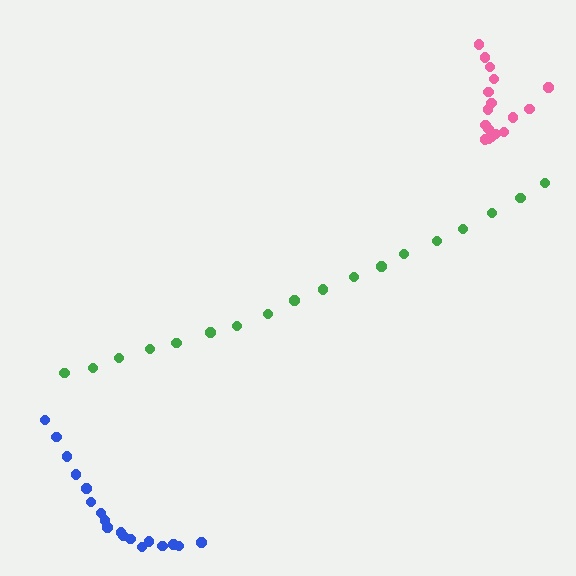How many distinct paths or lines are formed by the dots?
There are 3 distinct paths.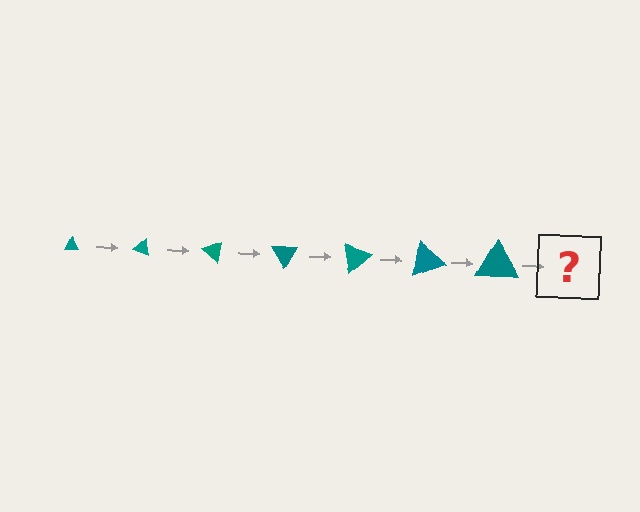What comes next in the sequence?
The next element should be a triangle, larger than the previous one and rotated 140 degrees from the start.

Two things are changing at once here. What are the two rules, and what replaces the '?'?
The two rules are that the triangle grows larger each step and it rotates 20 degrees each step. The '?' should be a triangle, larger than the previous one and rotated 140 degrees from the start.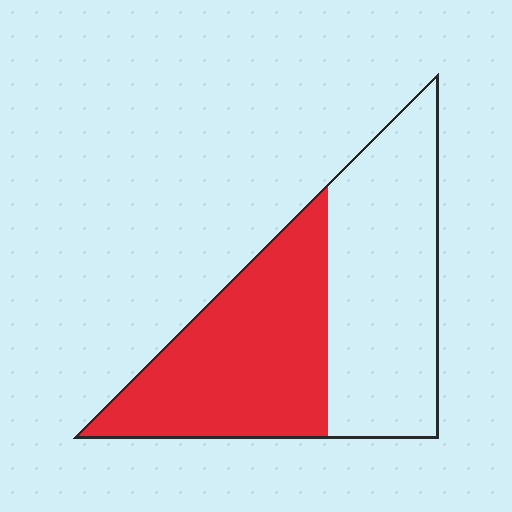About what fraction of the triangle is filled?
About one half (1/2).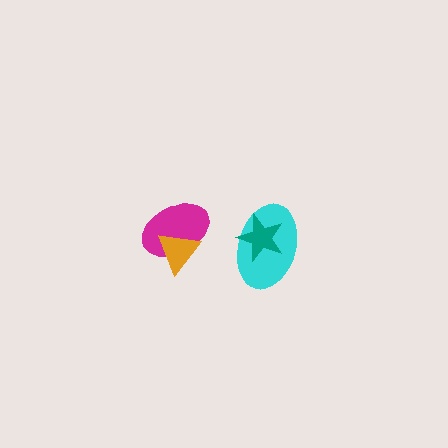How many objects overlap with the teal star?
1 object overlaps with the teal star.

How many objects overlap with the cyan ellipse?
1 object overlaps with the cyan ellipse.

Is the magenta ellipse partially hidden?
Yes, it is partially covered by another shape.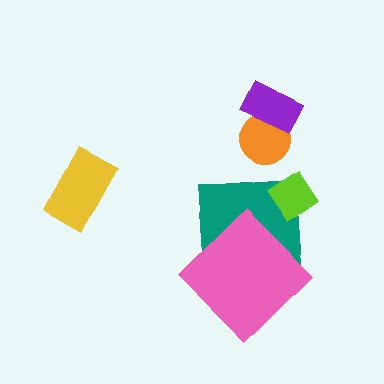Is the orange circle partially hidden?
Yes, it is partially covered by another shape.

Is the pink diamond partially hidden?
No, no other shape covers it.